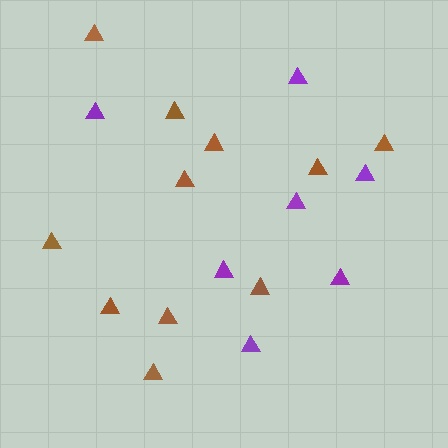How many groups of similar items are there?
There are 2 groups: one group of purple triangles (7) and one group of brown triangles (11).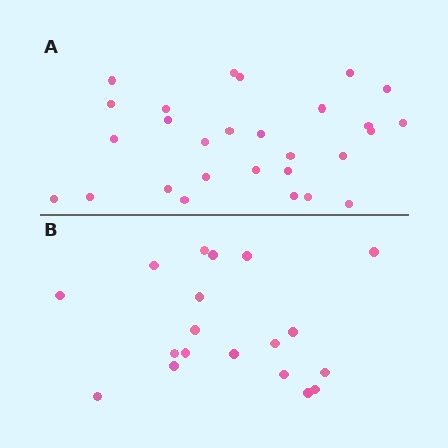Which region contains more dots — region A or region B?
Region A (the top region) has more dots.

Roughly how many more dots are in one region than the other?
Region A has roughly 8 or so more dots than region B.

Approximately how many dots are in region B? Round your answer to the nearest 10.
About 20 dots. (The exact count is 19, which rounds to 20.)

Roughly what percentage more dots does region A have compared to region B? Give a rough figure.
About 45% more.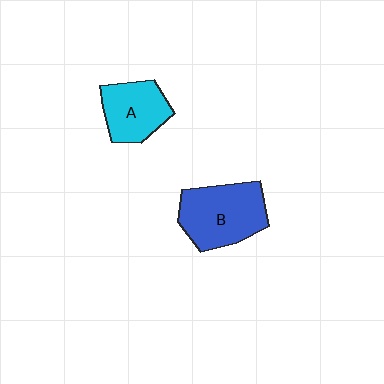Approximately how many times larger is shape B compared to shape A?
Approximately 1.4 times.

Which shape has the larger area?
Shape B (blue).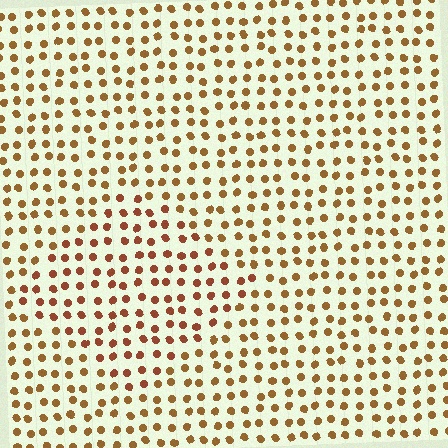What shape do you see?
I see a diamond.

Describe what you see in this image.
The image is filled with small brown elements in a uniform arrangement. A diamond-shaped region is visible where the elements are tinted to a slightly different hue, forming a subtle color boundary.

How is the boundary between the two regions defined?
The boundary is defined purely by a slight shift in hue (about 20 degrees). Spacing, size, and orientation are identical on both sides.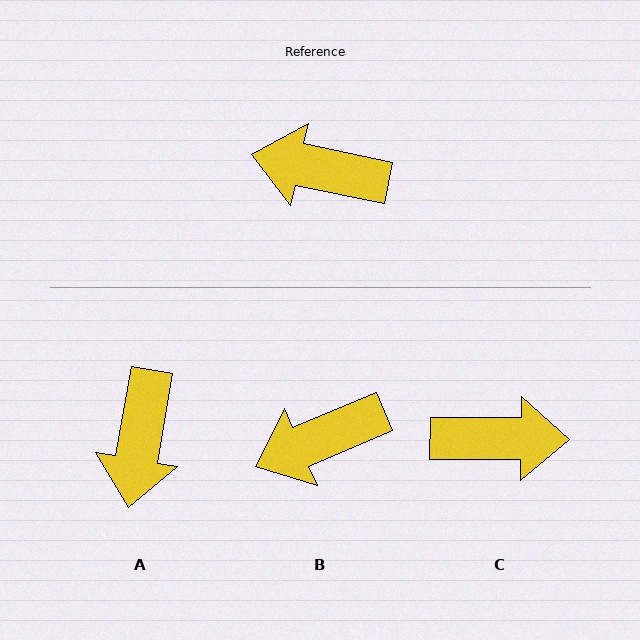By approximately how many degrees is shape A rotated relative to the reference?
Approximately 92 degrees counter-clockwise.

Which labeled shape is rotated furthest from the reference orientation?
C, about 168 degrees away.